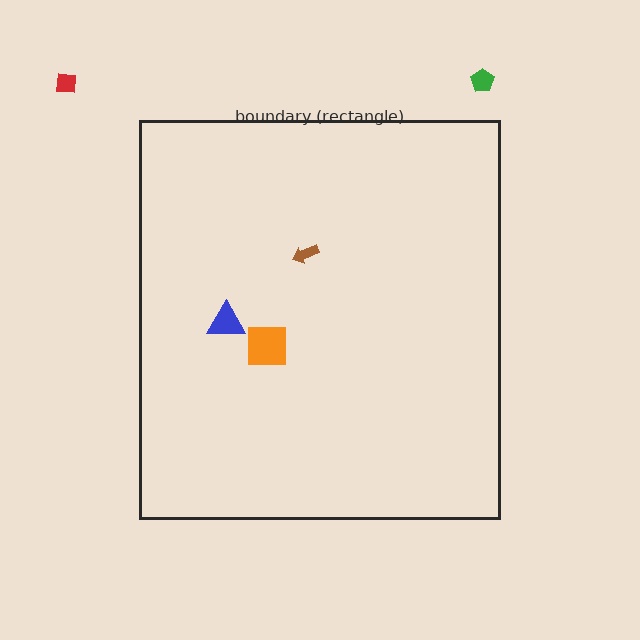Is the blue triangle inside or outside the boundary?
Inside.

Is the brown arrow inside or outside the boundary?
Inside.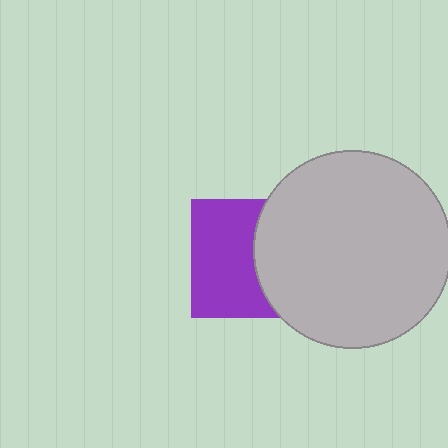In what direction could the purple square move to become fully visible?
The purple square could move left. That would shift it out from behind the light gray circle entirely.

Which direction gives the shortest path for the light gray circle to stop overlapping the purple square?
Moving right gives the shortest separation.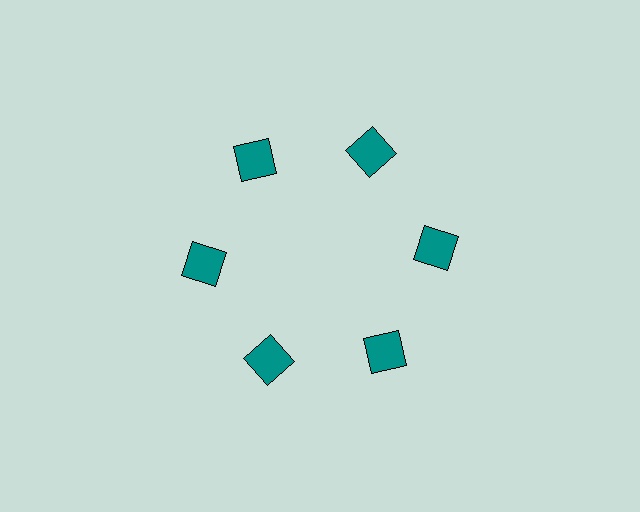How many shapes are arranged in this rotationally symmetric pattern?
There are 6 shapes, arranged in 6 groups of 1.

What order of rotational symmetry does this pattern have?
This pattern has 6-fold rotational symmetry.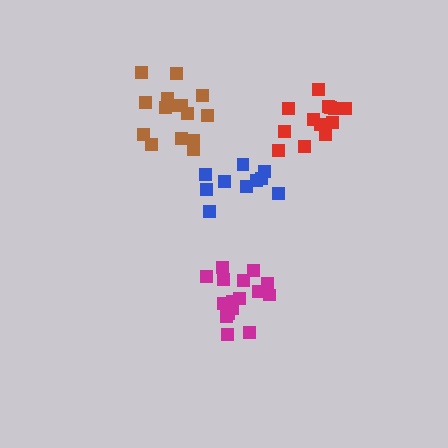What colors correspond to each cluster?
The clusters are colored: magenta, red, blue, brown.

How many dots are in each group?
Group 1: 16 dots, Group 2: 13 dots, Group 3: 10 dots, Group 4: 15 dots (54 total).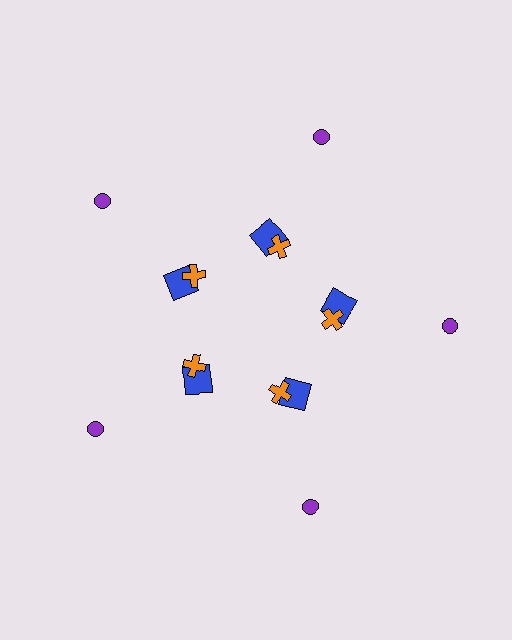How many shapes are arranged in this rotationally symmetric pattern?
There are 15 shapes, arranged in 5 groups of 3.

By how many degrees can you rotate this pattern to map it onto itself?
The pattern maps onto itself every 72 degrees of rotation.